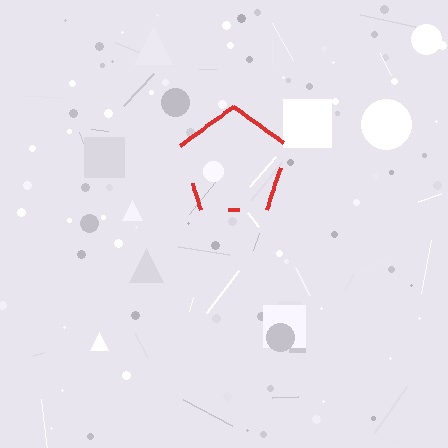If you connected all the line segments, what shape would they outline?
They would outline a pentagon.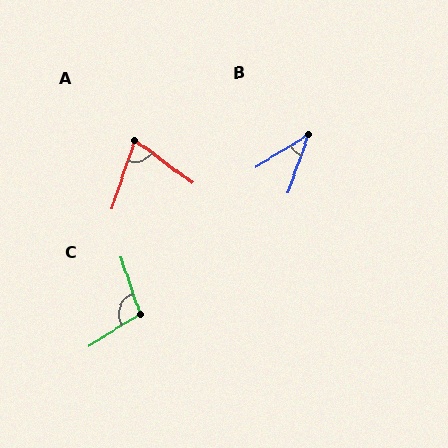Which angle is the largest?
C, at approximately 104 degrees.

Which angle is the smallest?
B, at approximately 39 degrees.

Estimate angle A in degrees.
Approximately 71 degrees.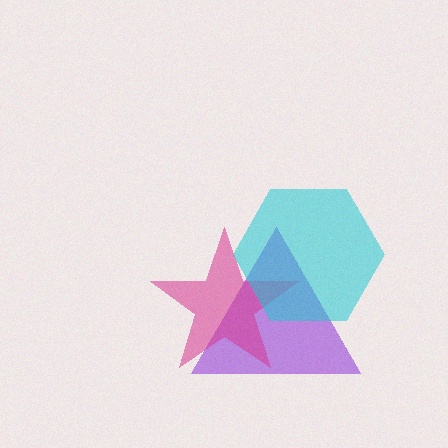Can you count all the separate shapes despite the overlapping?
Yes, there are 3 separate shapes.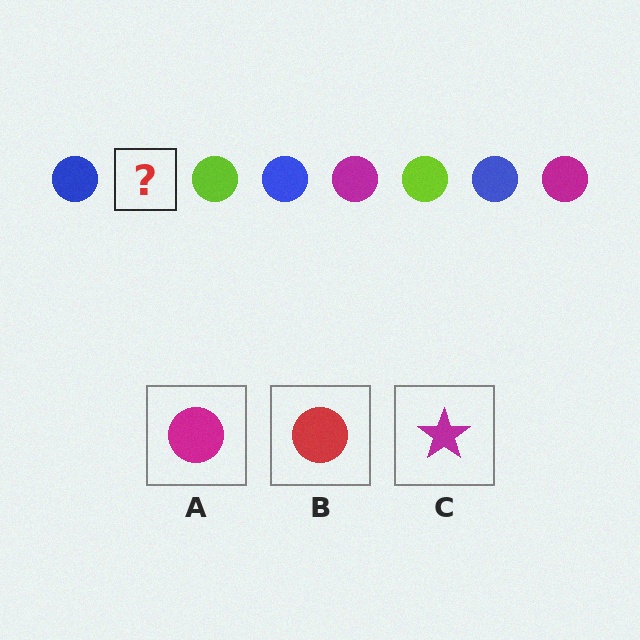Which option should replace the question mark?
Option A.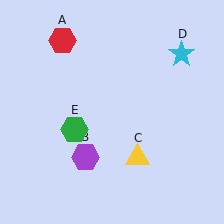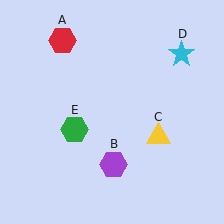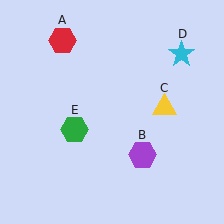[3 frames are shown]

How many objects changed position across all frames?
2 objects changed position: purple hexagon (object B), yellow triangle (object C).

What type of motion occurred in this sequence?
The purple hexagon (object B), yellow triangle (object C) rotated counterclockwise around the center of the scene.